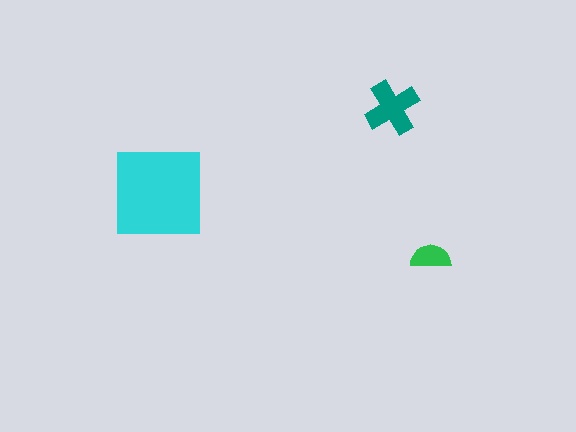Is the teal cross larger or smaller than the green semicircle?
Larger.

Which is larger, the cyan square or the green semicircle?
The cyan square.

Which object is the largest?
The cyan square.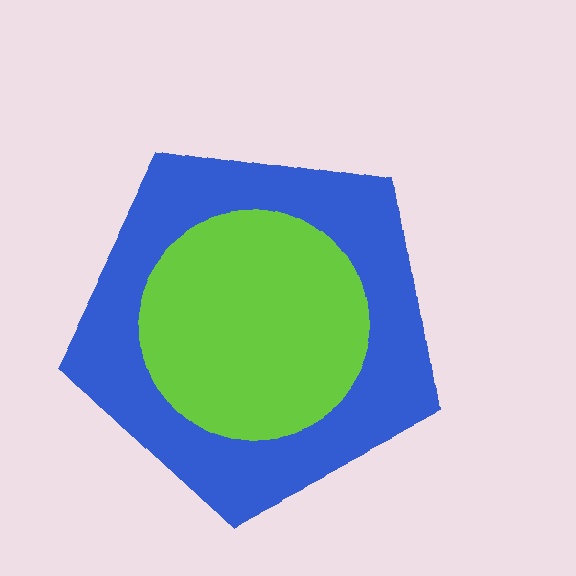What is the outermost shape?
The blue pentagon.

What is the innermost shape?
The lime circle.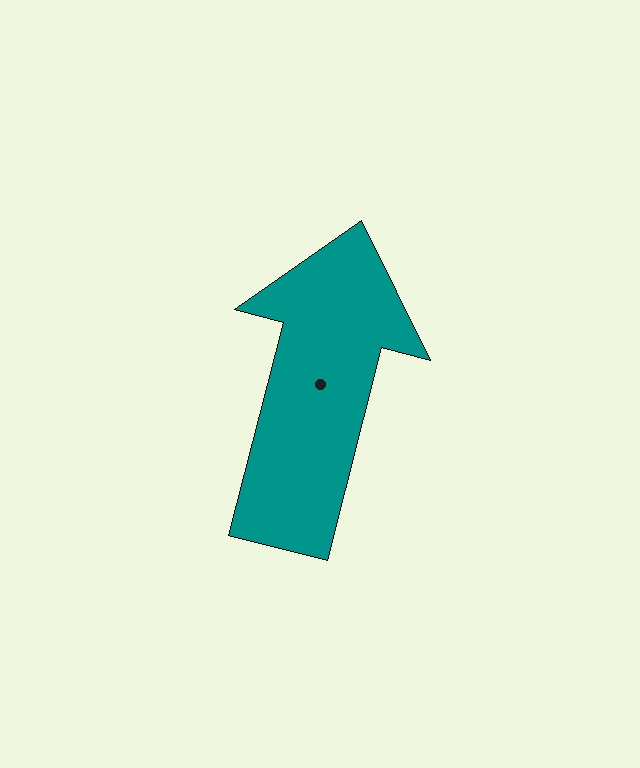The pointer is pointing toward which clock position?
Roughly 12 o'clock.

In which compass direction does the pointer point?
North.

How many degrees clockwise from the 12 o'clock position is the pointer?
Approximately 14 degrees.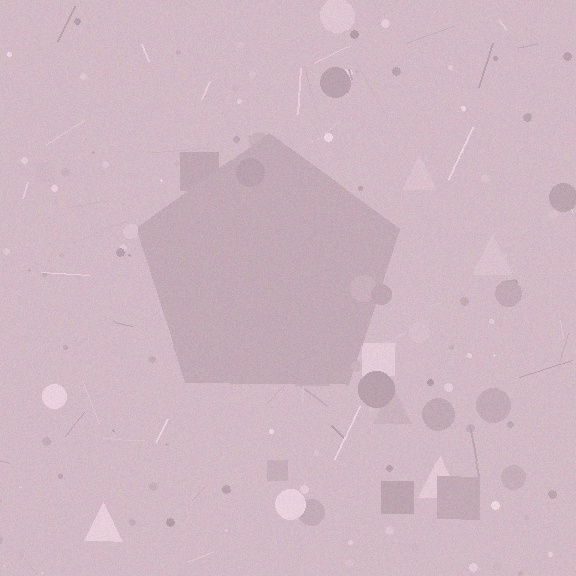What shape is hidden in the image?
A pentagon is hidden in the image.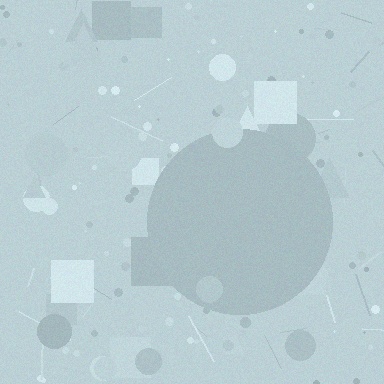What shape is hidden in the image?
A circle is hidden in the image.